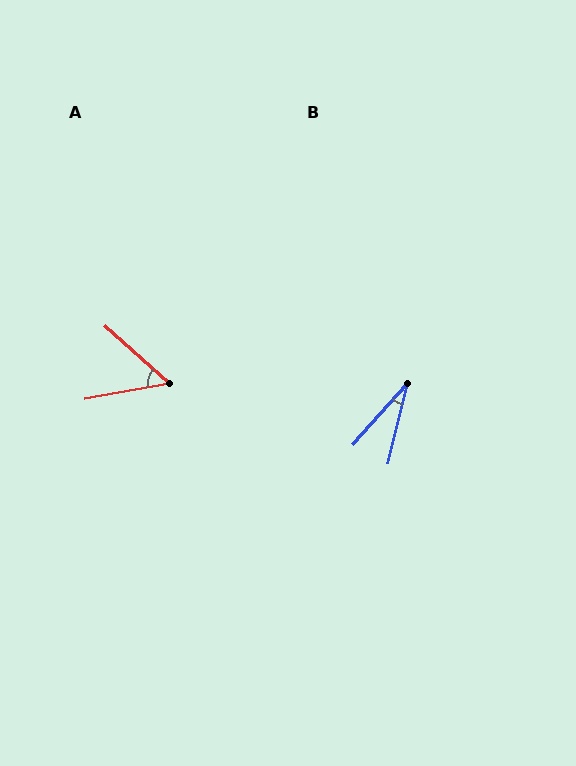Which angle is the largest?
A, at approximately 52 degrees.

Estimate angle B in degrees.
Approximately 28 degrees.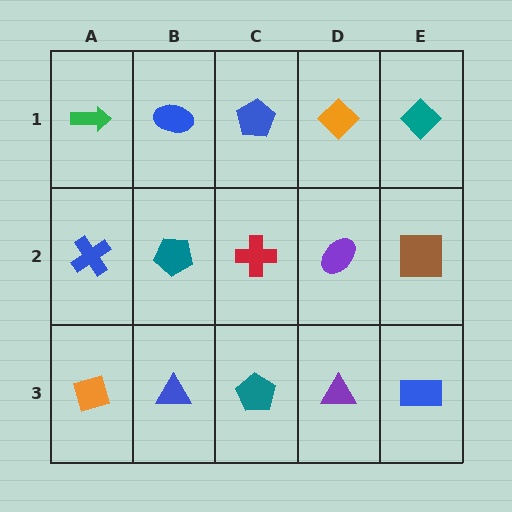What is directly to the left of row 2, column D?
A red cross.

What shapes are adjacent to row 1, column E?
A brown square (row 2, column E), an orange diamond (row 1, column D).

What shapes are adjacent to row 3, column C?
A red cross (row 2, column C), a blue triangle (row 3, column B), a purple triangle (row 3, column D).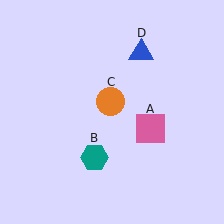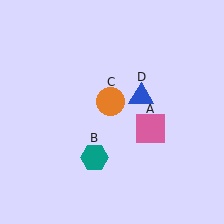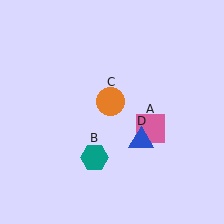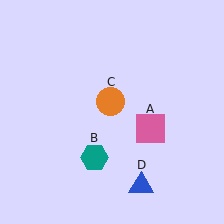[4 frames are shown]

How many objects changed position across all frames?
1 object changed position: blue triangle (object D).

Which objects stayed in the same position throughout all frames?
Pink square (object A) and teal hexagon (object B) and orange circle (object C) remained stationary.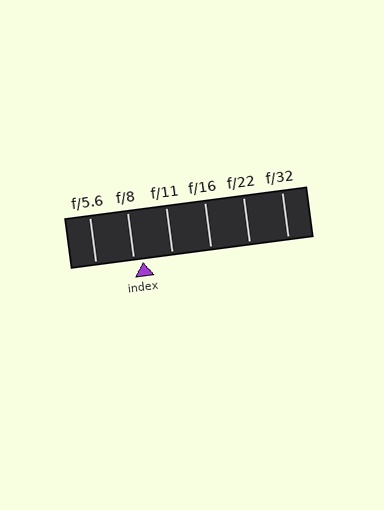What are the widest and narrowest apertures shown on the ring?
The widest aperture shown is f/5.6 and the narrowest is f/32.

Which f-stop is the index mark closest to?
The index mark is closest to f/8.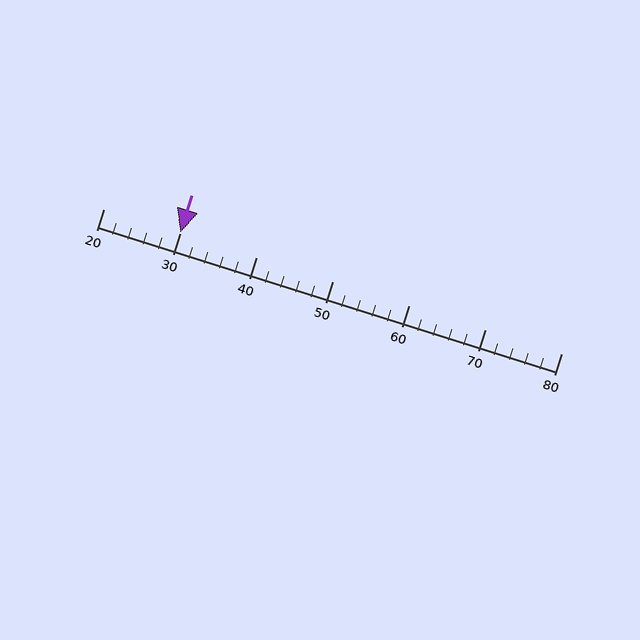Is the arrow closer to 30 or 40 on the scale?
The arrow is closer to 30.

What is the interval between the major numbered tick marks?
The major tick marks are spaced 10 units apart.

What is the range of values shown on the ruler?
The ruler shows values from 20 to 80.